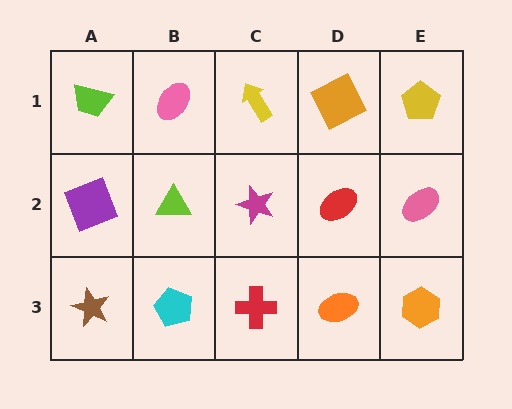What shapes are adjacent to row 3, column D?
A red ellipse (row 2, column D), a red cross (row 3, column C), an orange hexagon (row 3, column E).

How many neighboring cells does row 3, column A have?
2.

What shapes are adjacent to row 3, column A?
A purple square (row 2, column A), a cyan pentagon (row 3, column B).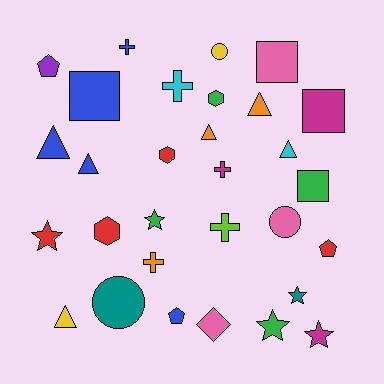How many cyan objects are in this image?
There are 2 cyan objects.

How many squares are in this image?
There are 4 squares.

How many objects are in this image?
There are 30 objects.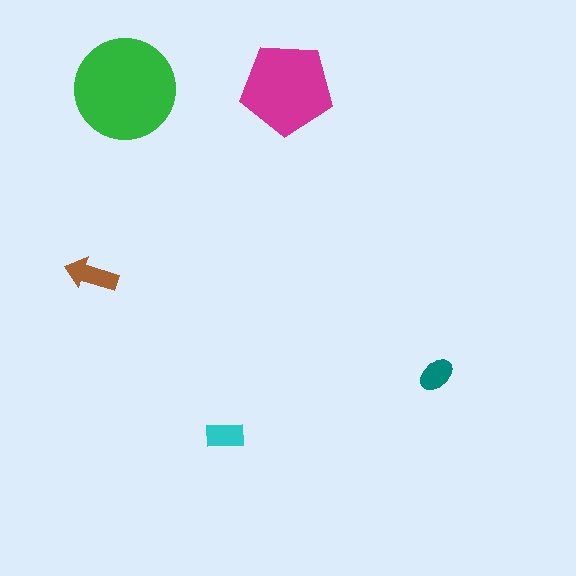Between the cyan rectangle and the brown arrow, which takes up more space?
The brown arrow.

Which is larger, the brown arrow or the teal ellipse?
The brown arrow.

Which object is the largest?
The green circle.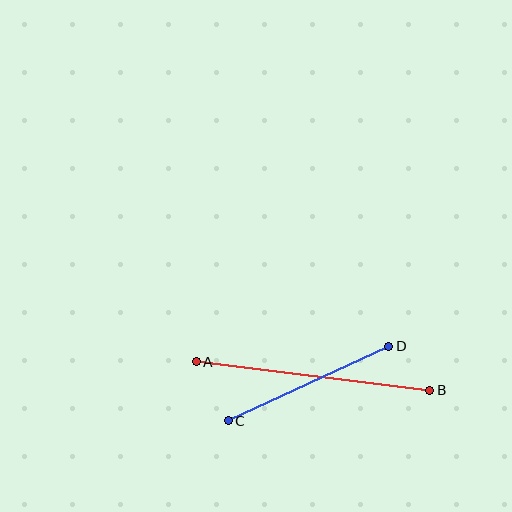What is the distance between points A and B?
The distance is approximately 235 pixels.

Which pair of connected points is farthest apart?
Points A and B are farthest apart.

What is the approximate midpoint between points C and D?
The midpoint is at approximately (309, 384) pixels.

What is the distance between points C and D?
The distance is approximately 177 pixels.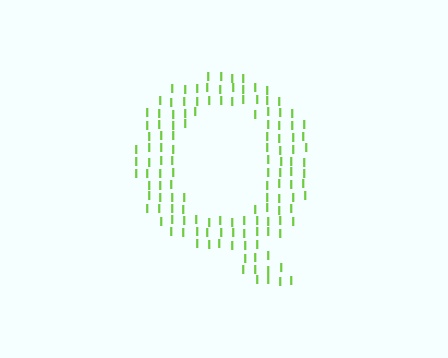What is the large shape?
The large shape is the letter Q.